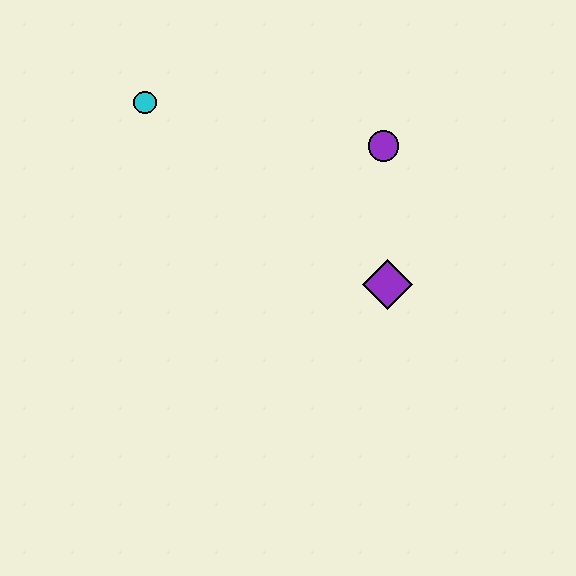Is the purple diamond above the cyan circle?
No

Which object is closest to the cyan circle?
The purple circle is closest to the cyan circle.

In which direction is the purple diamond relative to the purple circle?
The purple diamond is below the purple circle.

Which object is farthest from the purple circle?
The cyan circle is farthest from the purple circle.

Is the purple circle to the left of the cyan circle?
No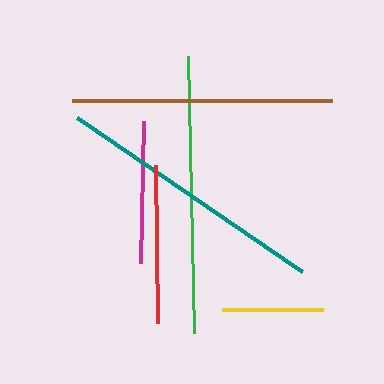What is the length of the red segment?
The red segment is approximately 158 pixels long.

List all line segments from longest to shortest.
From longest to shortest: green, teal, brown, red, magenta, yellow.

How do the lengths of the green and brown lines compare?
The green and brown lines are approximately the same length.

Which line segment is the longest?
The green line is the longest at approximately 277 pixels.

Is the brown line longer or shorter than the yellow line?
The brown line is longer than the yellow line.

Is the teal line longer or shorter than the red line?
The teal line is longer than the red line.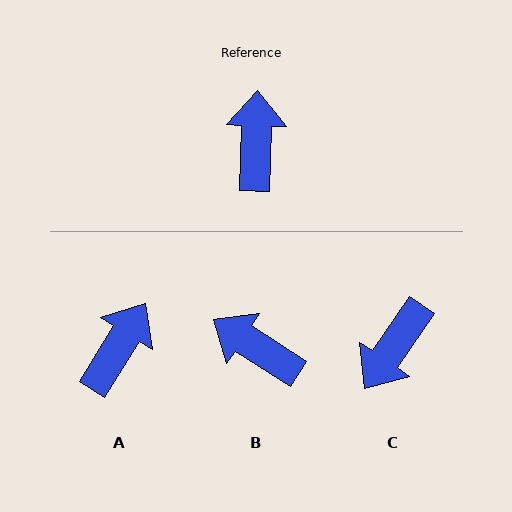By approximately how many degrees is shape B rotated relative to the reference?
Approximately 59 degrees counter-clockwise.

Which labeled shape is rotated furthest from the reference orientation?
C, about 147 degrees away.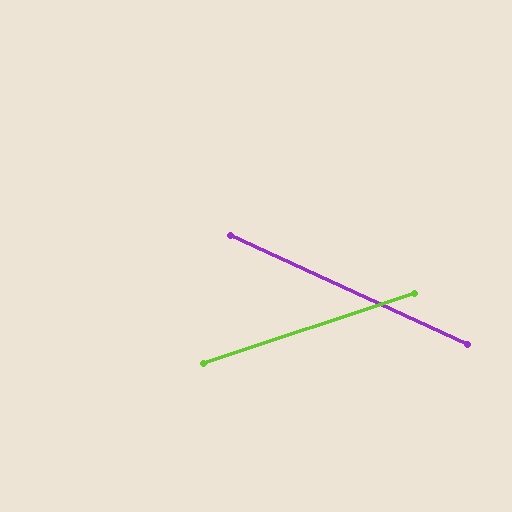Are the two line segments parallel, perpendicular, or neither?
Neither parallel nor perpendicular — they differ by about 43°.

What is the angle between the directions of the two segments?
Approximately 43 degrees.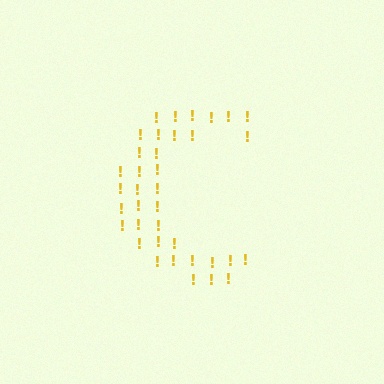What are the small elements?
The small elements are exclamation marks.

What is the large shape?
The large shape is the letter C.